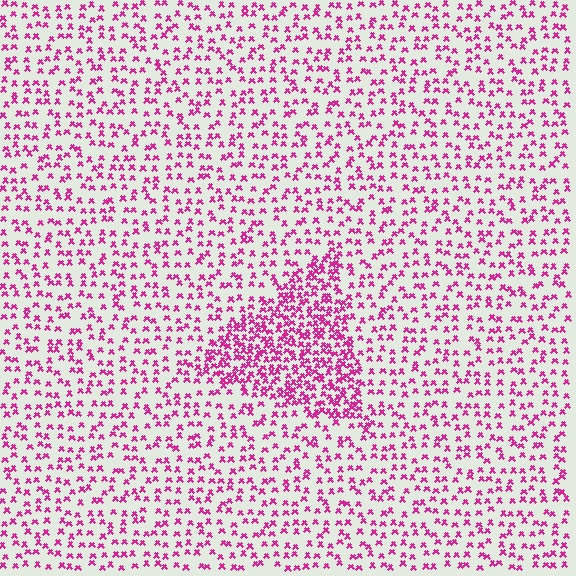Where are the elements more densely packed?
The elements are more densely packed inside the triangle boundary.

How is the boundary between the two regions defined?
The boundary is defined by a change in element density (approximately 2.2x ratio). All elements are the same color, size, and shape.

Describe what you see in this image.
The image contains small magenta elements arranged at two different densities. A triangle-shaped region is visible where the elements are more densely packed than the surrounding area.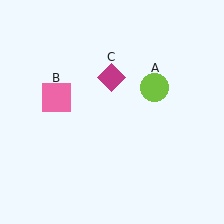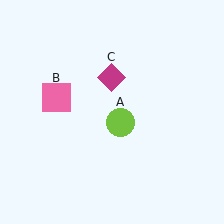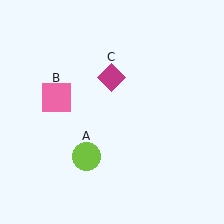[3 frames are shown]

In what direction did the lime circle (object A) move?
The lime circle (object A) moved down and to the left.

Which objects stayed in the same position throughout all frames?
Pink square (object B) and magenta diamond (object C) remained stationary.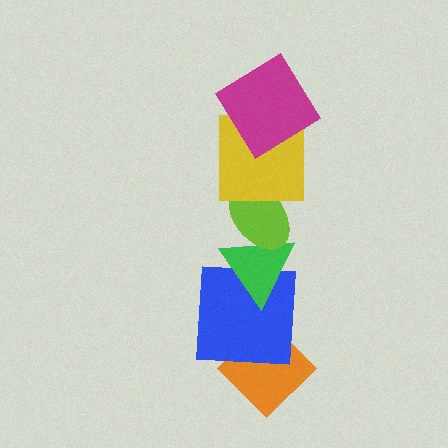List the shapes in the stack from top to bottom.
From top to bottom: the magenta diamond, the yellow square, the lime ellipse, the green triangle, the blue square, the orange diamond.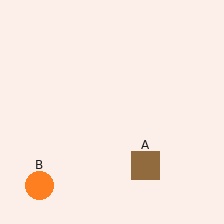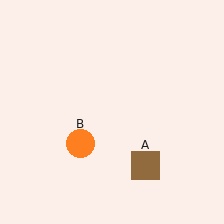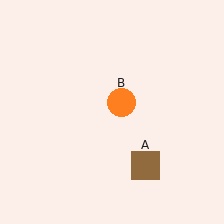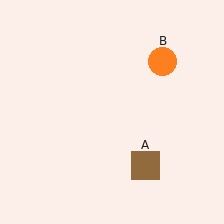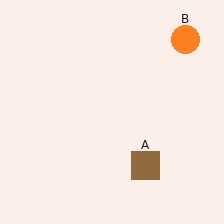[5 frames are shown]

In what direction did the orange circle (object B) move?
The orange circle (object B) moved up and to the right.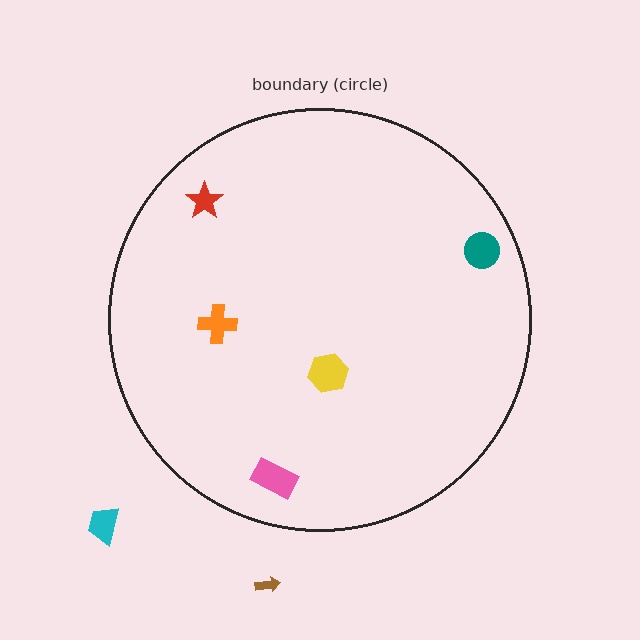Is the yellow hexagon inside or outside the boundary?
Inside.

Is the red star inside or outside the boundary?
Inside.